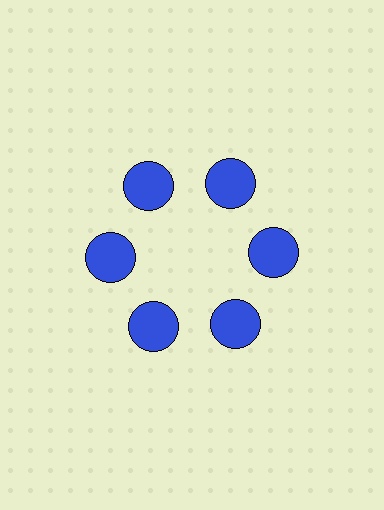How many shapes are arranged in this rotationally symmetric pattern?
There are 6 shapes, arranged in 6 groups of 1.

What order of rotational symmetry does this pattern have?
This pattern has 6-fold rotational symmetry.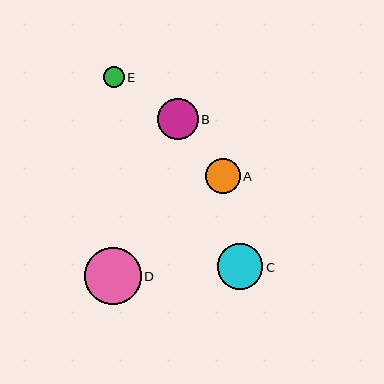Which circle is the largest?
Circle D is the largest with a size of approximately 57 pixels.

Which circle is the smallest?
Circle E is the smallest with a size of approximately 21 pixels.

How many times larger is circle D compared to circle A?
Circle D is approximately 1.7 times the size of circle A.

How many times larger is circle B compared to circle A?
Circle B is approximately 1.2 times the size of circle A.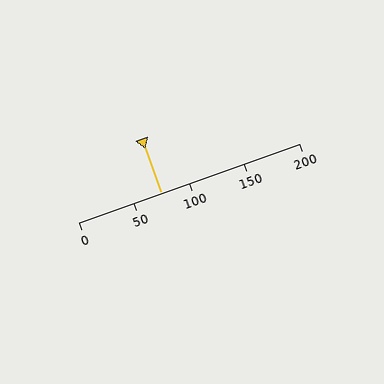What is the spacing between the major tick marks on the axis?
The major ticks are spaced 50 apart.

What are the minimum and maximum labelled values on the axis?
The axis runs from 0 to 200.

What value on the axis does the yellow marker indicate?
The marker indicates approximately 75.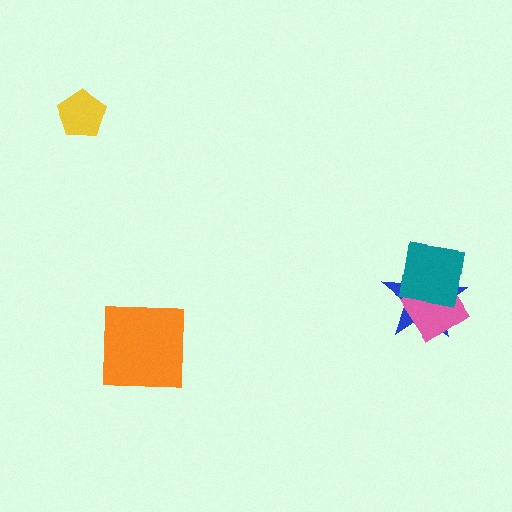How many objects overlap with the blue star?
2 objects overlap with the blue star.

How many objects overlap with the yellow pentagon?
0 objects overlap with the yellow pentagon.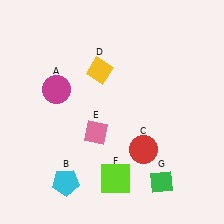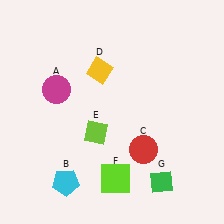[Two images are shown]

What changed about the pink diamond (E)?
In Image 1, E is pink. In Image 2, it changed to lime.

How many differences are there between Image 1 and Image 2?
There is 1 difference between the two images.